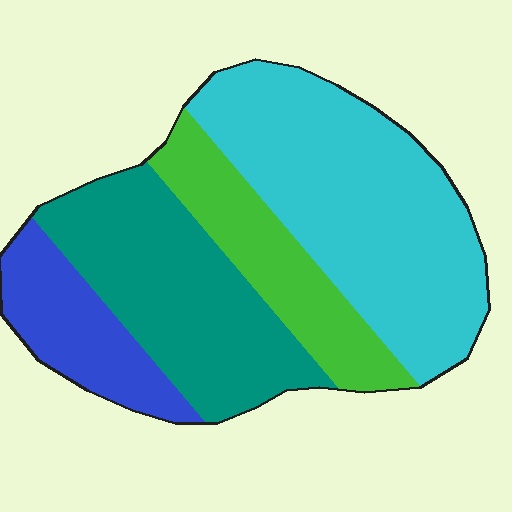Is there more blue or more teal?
Teal.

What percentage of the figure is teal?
Teal covers roughly 30% of the figure.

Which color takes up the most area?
Cyan, at roughly 40%.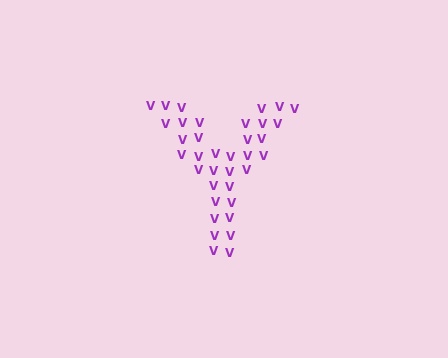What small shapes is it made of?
It is made of small letter V's.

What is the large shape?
The large shape is the letter Y.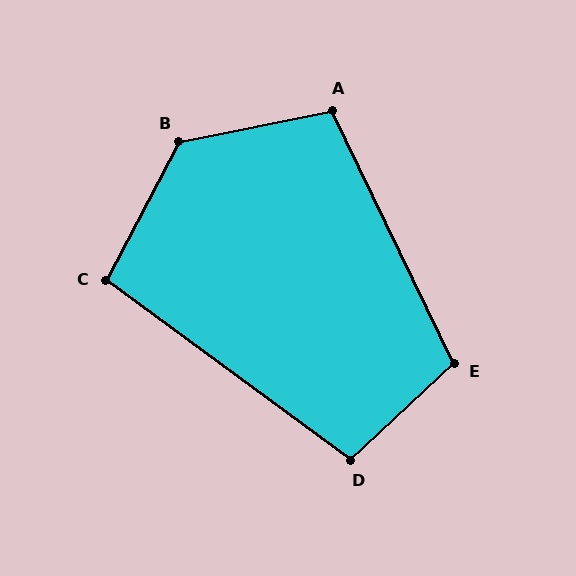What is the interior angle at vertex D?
Approximately 101 degrees (obtuse).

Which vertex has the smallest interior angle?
C, at approximately 98 degrees.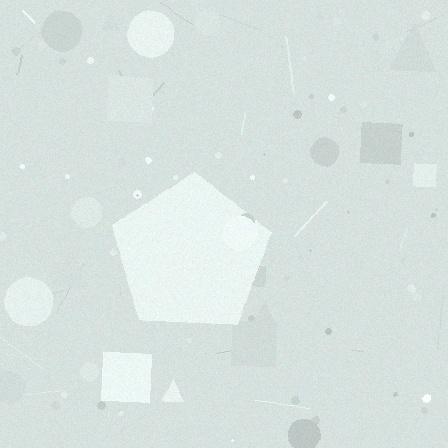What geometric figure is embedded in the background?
A pentagon is embedded in the background.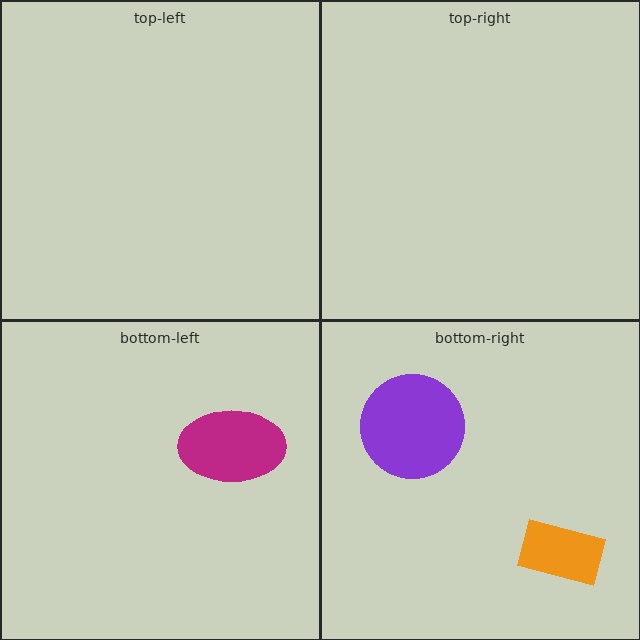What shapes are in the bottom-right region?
The orange rectangle, the purple circle.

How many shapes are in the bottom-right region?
2.